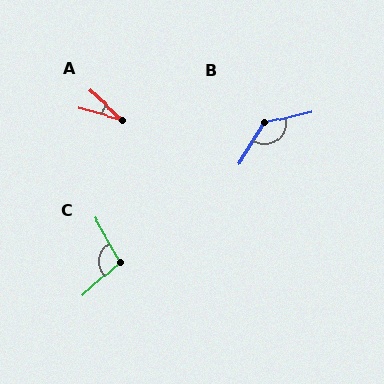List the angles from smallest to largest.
A (27°), C (103°), B (135°).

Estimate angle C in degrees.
Approximately 103 degrees.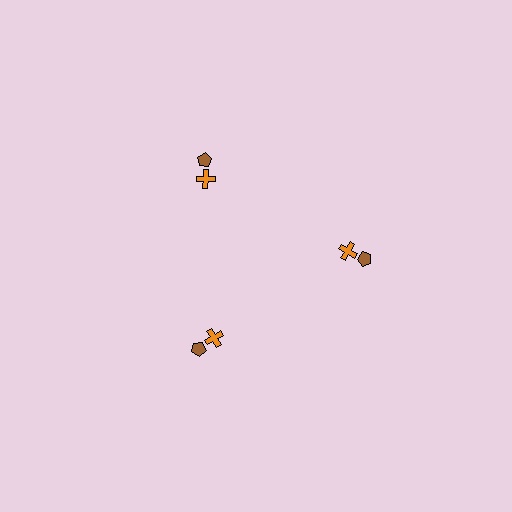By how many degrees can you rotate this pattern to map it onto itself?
The pattern maps onto itself every 120 degrees of rotation.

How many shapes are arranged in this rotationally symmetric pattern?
There are 6 shapes, arranged in 3 groups of 2.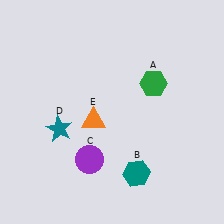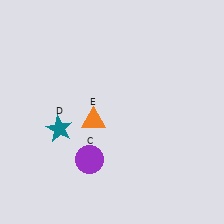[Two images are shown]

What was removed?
The green hexagon (A), the teal hexagon (B) were removed in Image 2.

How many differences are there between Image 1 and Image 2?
There are 2 differences between the two images.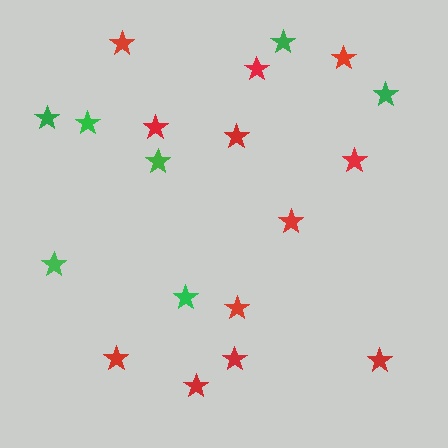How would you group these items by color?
There are 2 groups: one group of red stars (12) and one group of green stars (7).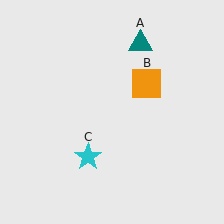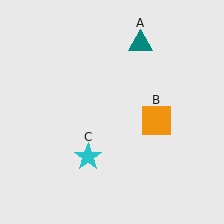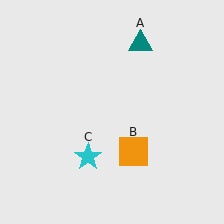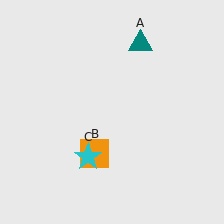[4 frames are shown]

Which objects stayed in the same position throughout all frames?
Teal triangle (object A) and cyan star (object C) remained stationary.